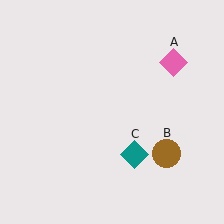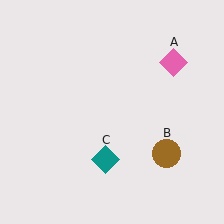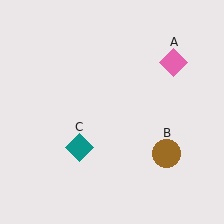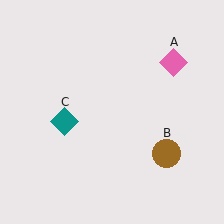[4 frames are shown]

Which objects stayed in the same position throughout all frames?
Pink diamond (object A) and brown circle (object B) remained stationary.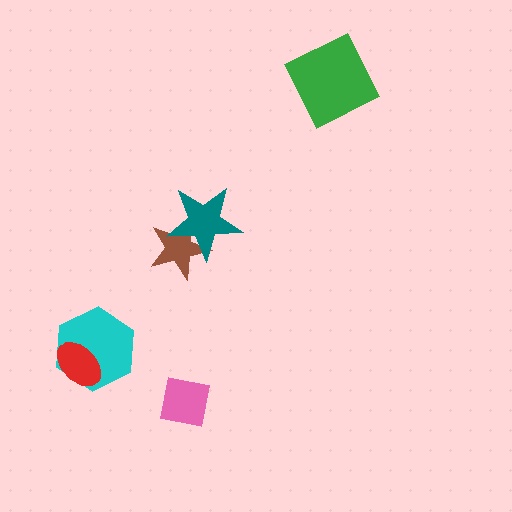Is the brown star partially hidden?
Yes, it is partially covered by another shape.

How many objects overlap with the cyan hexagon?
1 object overlaps with the cyan hexagon.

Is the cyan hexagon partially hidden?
Yes, it is partially covered by another shape.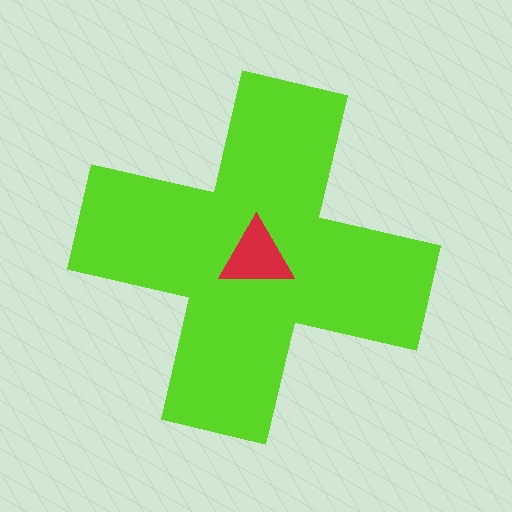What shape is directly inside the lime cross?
The red triangle.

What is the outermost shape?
The lime cross.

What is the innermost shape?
The red triangle.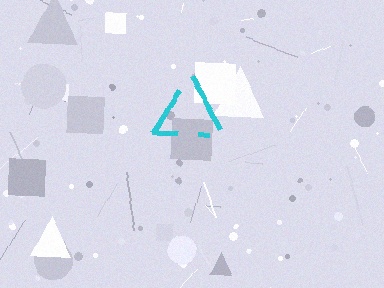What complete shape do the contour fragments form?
The contour fragments form a triangle.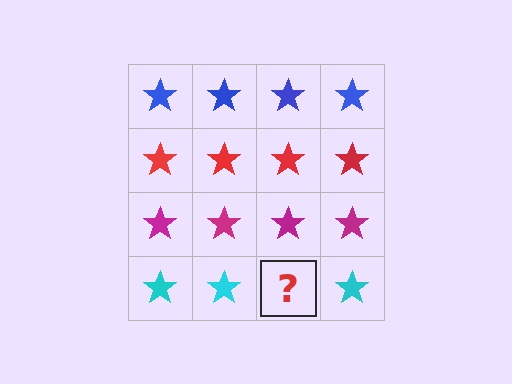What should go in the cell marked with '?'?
The missing cell should contain a cyan star.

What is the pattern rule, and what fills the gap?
The rule is that each row has a consistent color. The gap should be filled with a cyan star.